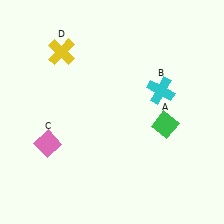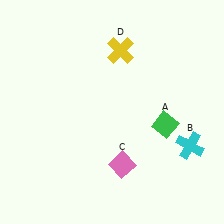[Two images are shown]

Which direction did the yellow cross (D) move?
The yellow cross (D) moved right.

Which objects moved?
The objects that moved are: the cyan cross (B), the pink diamond (C), the yellow cross (D).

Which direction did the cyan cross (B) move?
The cyan cross (B) moved down.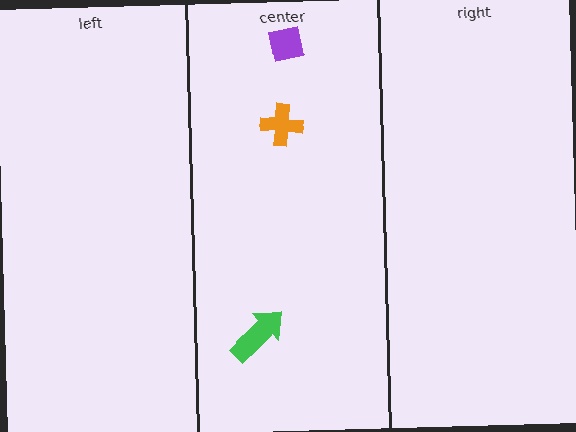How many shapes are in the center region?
3.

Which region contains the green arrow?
The center region.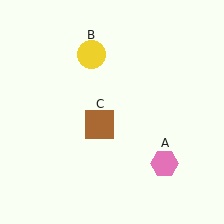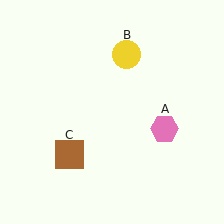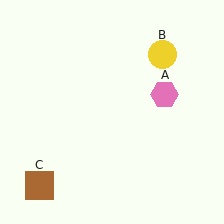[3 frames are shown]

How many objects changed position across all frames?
3 objects changed position: pink hexagon (object A), yellow circle (object B), brown square (object C).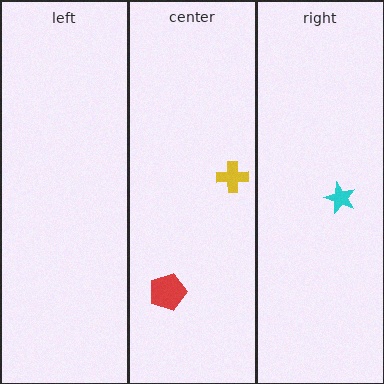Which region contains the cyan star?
The right region.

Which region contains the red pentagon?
The center region.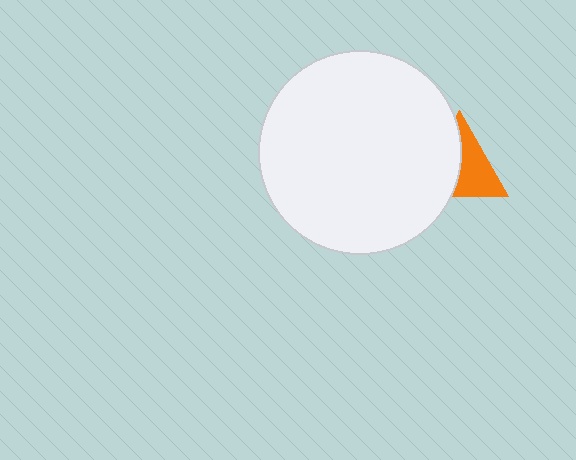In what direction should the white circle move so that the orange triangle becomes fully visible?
The white circle should move left. That is the shortest direction to clear the overlap and leave the orange triangle fully visible.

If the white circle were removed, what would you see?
You would see the complete orange triangle.